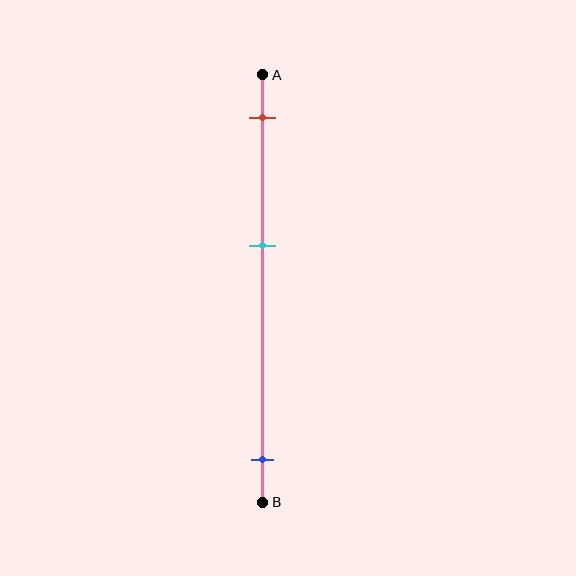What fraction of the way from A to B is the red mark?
The red mark is approximately 10% (0.1) of the way from A to B.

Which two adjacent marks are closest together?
The red and cyan marks are the closest adjacent pair.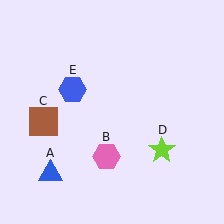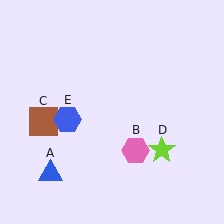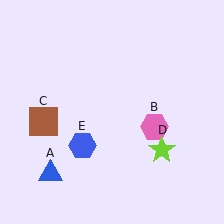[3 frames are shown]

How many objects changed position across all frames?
2 objects changed position: pink hexagon (object B), blue hexagon (object E).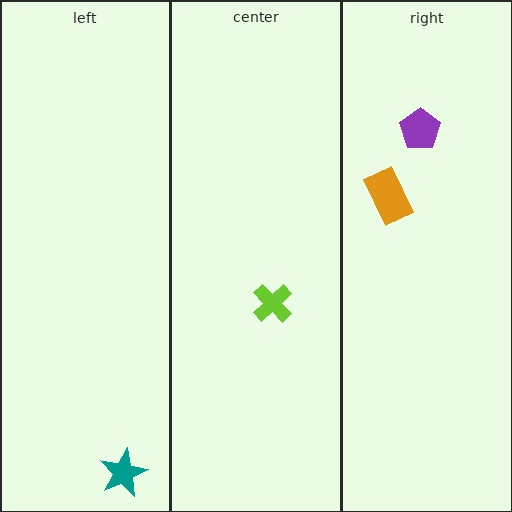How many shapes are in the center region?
1.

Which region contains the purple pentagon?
The right region.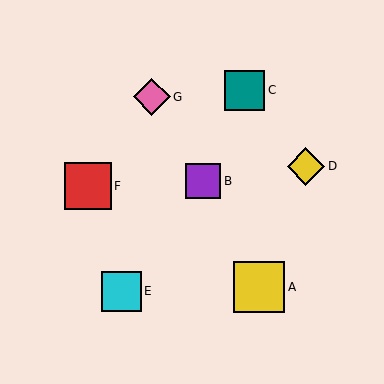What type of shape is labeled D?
Shape D is a yellow diamond.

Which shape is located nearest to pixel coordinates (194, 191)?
The purple square (labeled B) at (203, 181) is nearest to that location.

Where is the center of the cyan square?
The center of the cyan square is at (121, 291).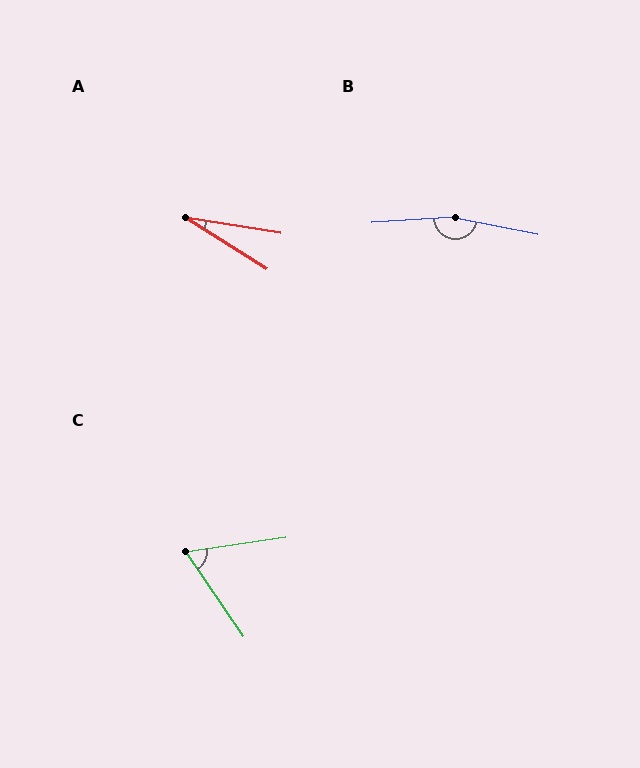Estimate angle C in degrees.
Approximately 64 degrees.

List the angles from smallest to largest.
A (23°), C (64°), B (165°).